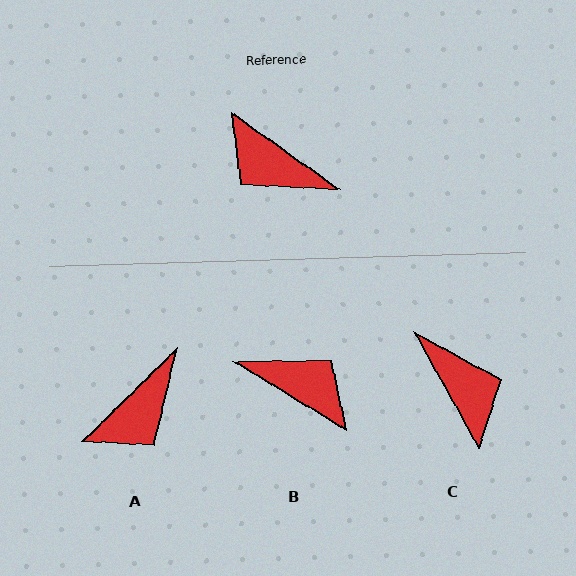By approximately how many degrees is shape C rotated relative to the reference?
Approximately 155 degrees counter-clockwise.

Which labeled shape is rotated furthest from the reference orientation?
B, about 176 degrees away.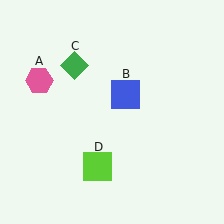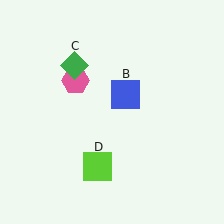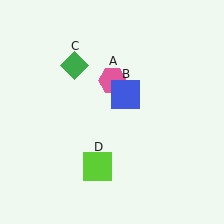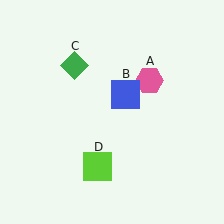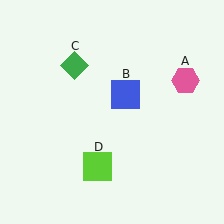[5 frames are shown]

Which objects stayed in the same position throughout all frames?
Blue square (object B) and green diamond (object C) and lime square (object D) remained stationary.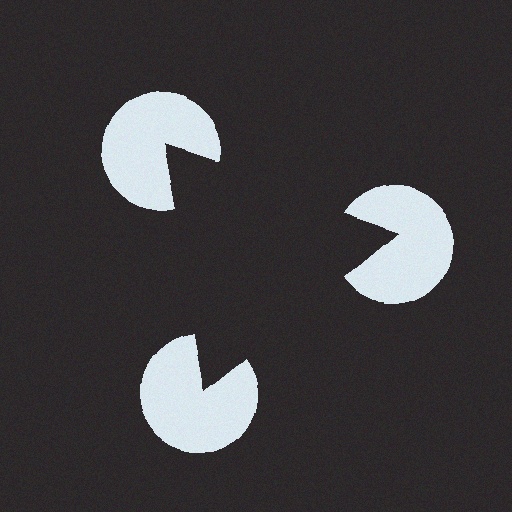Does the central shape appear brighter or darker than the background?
It typically appears slightly darker than the background, even though no actual brightness change is drawn.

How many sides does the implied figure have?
3 sides.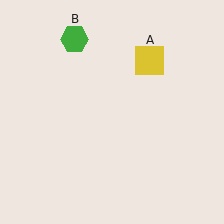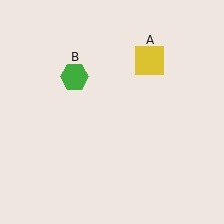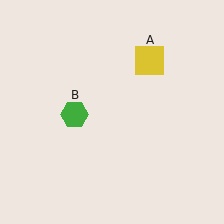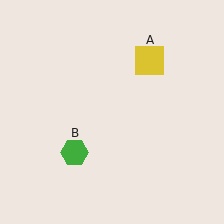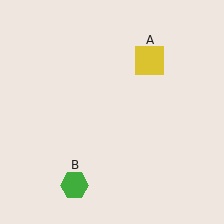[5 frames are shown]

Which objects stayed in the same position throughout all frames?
Yellow square (object A) remained stationary.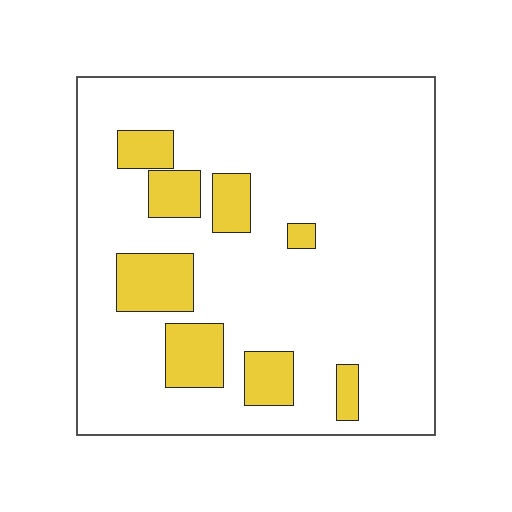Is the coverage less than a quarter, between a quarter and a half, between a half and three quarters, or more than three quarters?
Less than a quarter.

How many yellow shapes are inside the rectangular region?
8.